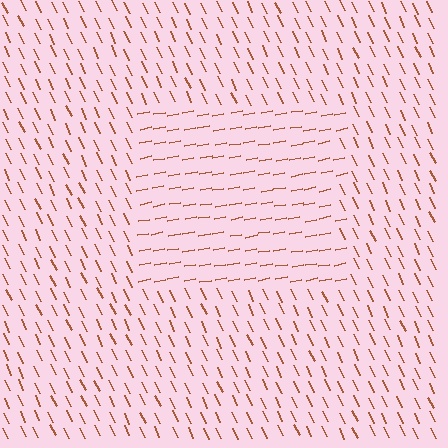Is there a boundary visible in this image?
Yes, there is a texture boundary formed by a change in line orientation.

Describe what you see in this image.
The image is filled with small brown line segments. A rectangle region in the image has lines oriented differently from the surrounding lines, creating a visible texture boundary.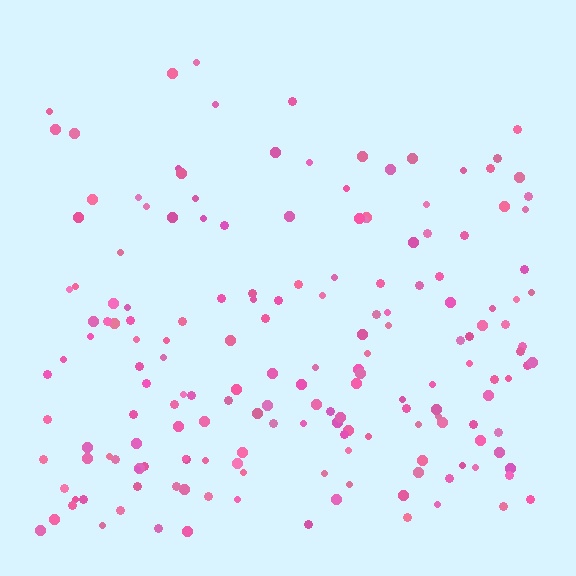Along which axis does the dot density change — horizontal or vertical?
Vertical.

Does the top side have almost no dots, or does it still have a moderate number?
Still a moderate number, just noticeably fewer than the bottom.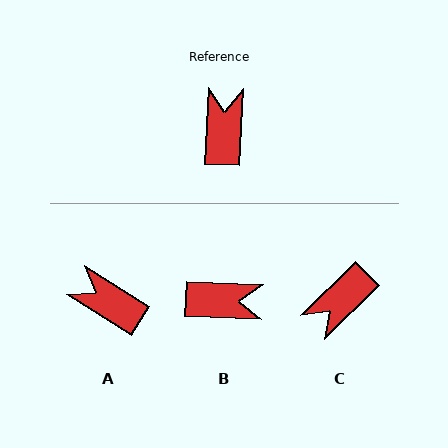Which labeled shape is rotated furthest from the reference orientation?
C, about 137 degrees away.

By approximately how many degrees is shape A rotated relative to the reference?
Approximately 60 degrees counter-clockwise.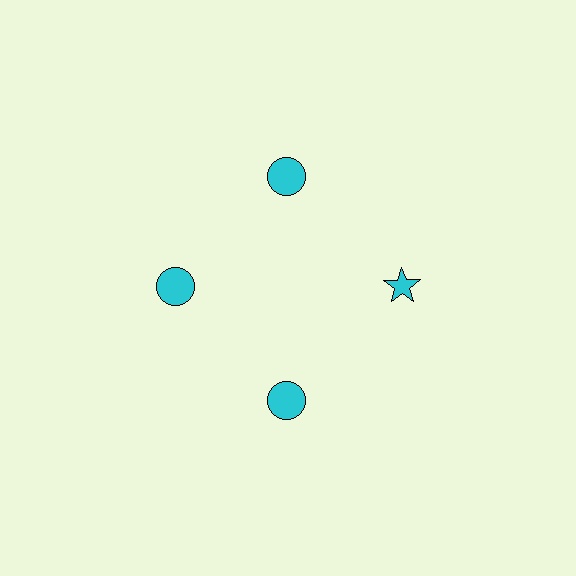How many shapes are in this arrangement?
There are 4 shapes arranged in a ring pattern.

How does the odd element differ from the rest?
It has a different shape: star instead of circle.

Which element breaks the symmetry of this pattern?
The cyan star at roughly the 3 o'clock position breaks the symmetry. All other shapes are cyan circles.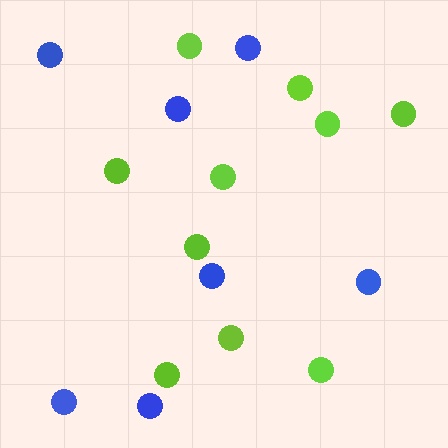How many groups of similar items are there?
There are 2 groups: one group of lime circles (10) and one group of blue circles (7).